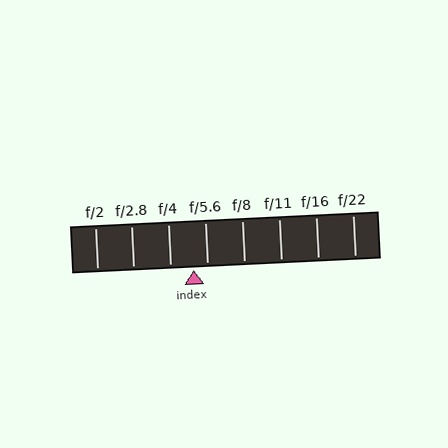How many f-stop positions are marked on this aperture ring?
There are 8 f-stop positions marked.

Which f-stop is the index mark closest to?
The index mark is closest to f/5.6.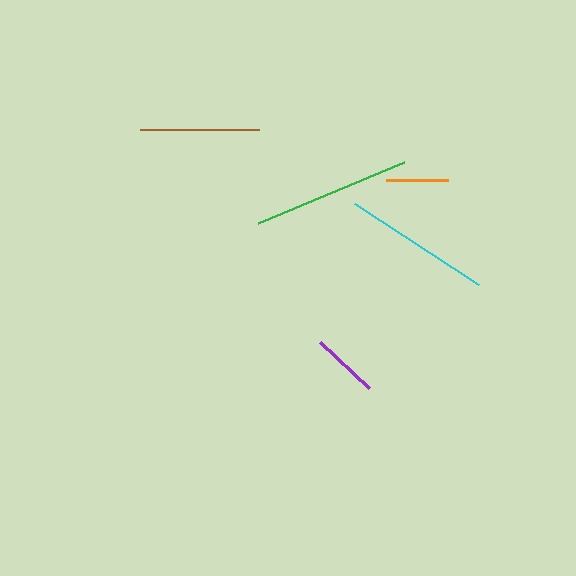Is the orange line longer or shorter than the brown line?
The brown line is longer than the orange line.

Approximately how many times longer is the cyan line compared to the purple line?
The cyan line is approximately 2.2 times the length of the purple line.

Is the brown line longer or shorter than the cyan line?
The cyan line is longer than the brown line.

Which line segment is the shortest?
The orange line is the shortest at approximately 62 pixels.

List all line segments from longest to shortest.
From longest to shortest: green, cyan, brown, purple, orange.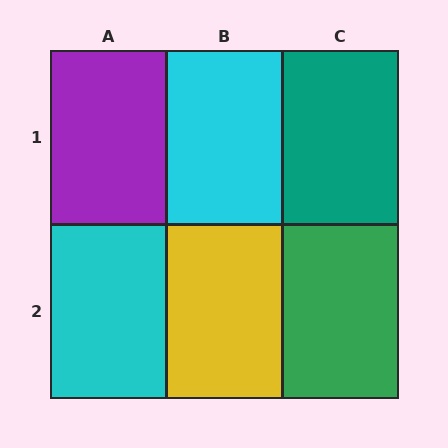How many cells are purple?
1 cell is purple.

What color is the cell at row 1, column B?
Cyan.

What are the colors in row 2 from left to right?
Cyan, yellow, green.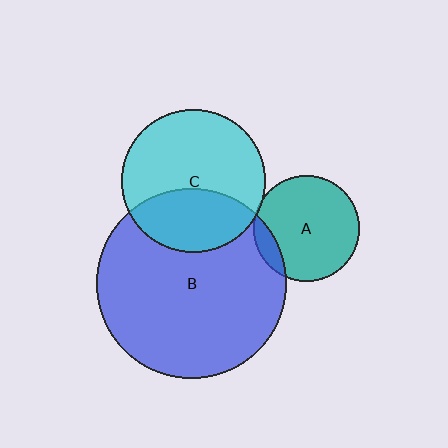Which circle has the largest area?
Circle B (blue).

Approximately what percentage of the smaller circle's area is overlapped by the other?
Approximately 5%.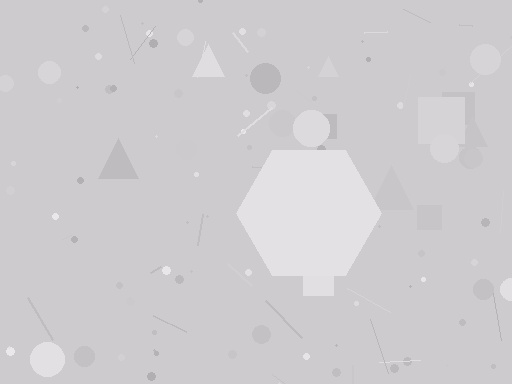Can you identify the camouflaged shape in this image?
The camouflaged shape is a hexagon.